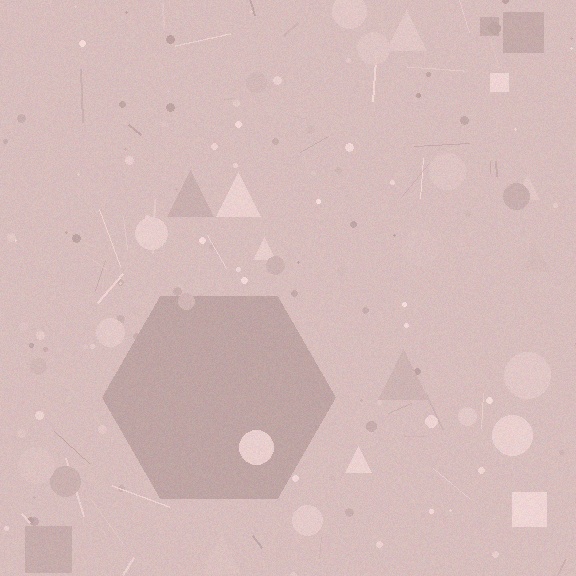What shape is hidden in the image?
A hexagon is hidden in the image.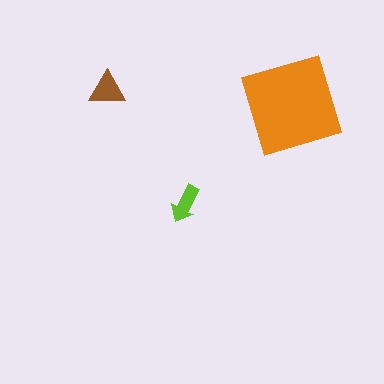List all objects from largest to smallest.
The orange square, the brown triangle, the lime arrow.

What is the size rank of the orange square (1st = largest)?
1st.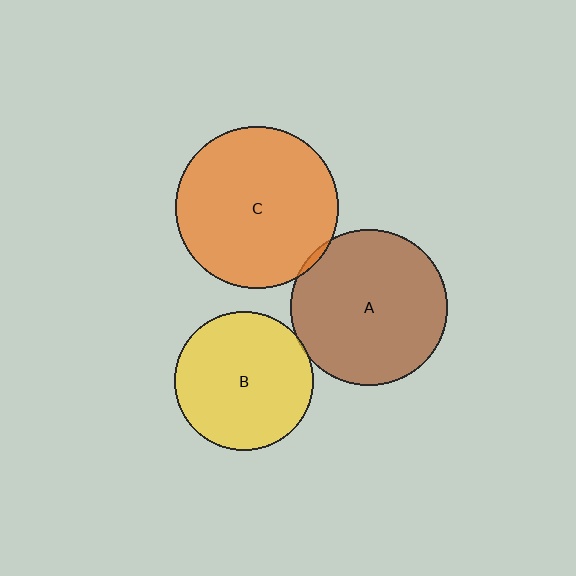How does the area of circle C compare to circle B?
Approximately 1.4 times.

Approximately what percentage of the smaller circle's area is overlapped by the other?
Approximately 5%.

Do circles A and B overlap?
Yes.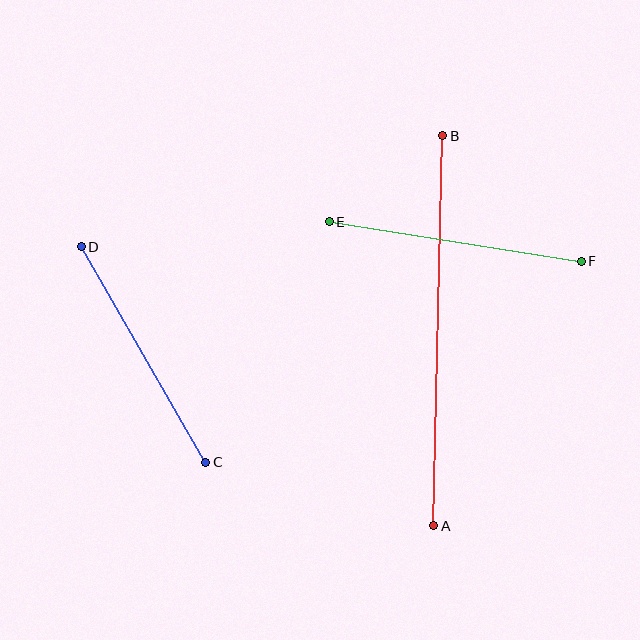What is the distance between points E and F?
The distance is approximately 255 pixels.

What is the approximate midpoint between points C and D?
The midpoint is at approximately (144, 355) pixels.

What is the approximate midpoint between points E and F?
The midpoint is at approximately (455, 242) pixels.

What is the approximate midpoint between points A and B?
The midpoint is at approximately (438, 331) pixels.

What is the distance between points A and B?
The distance is approximately 390 pixels.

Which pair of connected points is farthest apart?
Points A and B are farthest apart.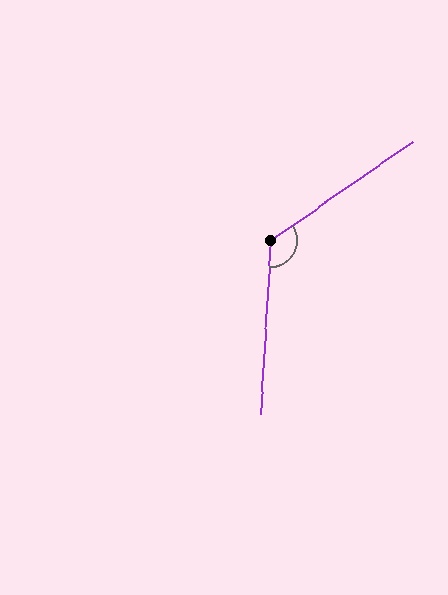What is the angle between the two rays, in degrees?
Approximately 128 degrees.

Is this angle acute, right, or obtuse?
It is obtuse.